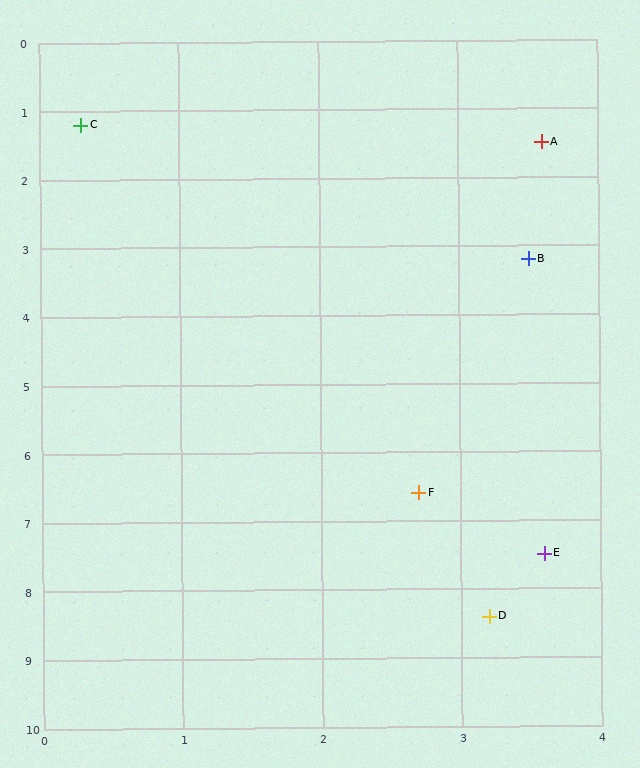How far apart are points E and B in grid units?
Points E and B are about 4.3 grid units apart.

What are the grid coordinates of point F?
Point F is at approximately (2.7, 6.6).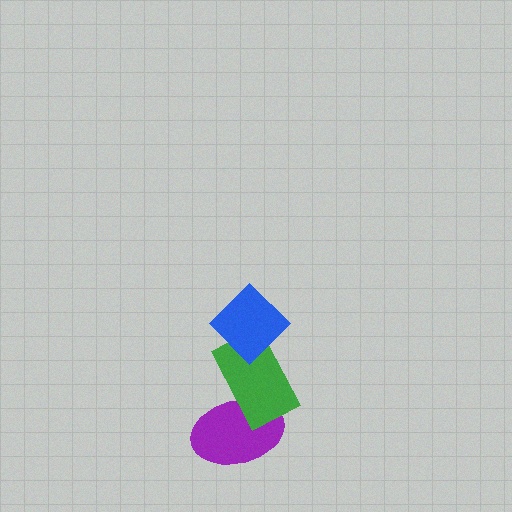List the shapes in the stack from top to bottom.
From top to bottom: the blue diamond, the green rectangle, the purple ellipse.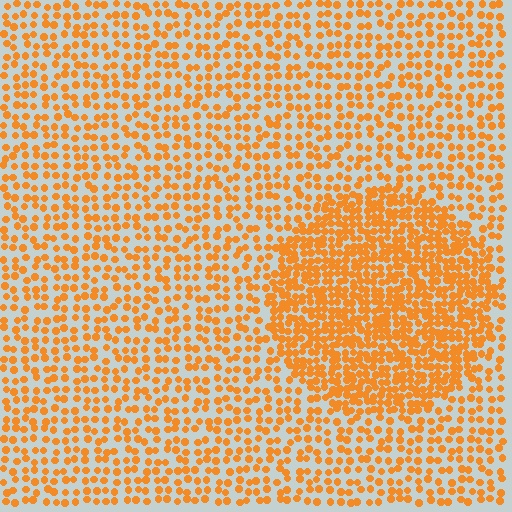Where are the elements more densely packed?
The elements are more densely packed inside the circle boundary.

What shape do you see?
I see a circle.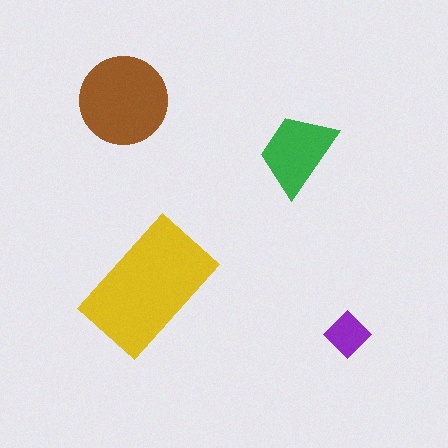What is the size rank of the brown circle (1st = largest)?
2nd.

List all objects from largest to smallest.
The yellow rectangle, the brown circle, the green trapezoid, the purple diamond.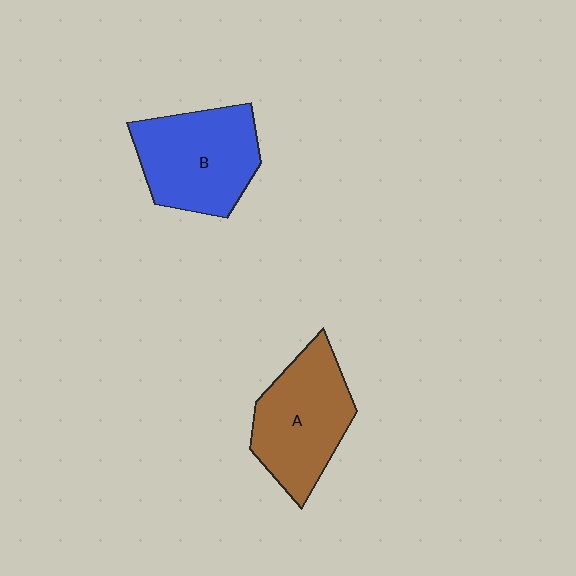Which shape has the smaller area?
Shape A (brown).